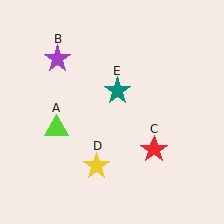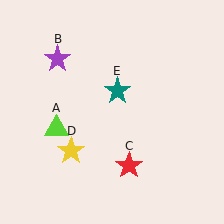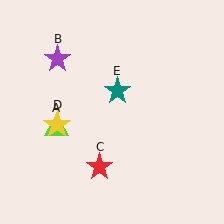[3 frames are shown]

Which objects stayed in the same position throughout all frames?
Lime triangle (object A) and purple star (object B) and teal star (object E) remained stationary.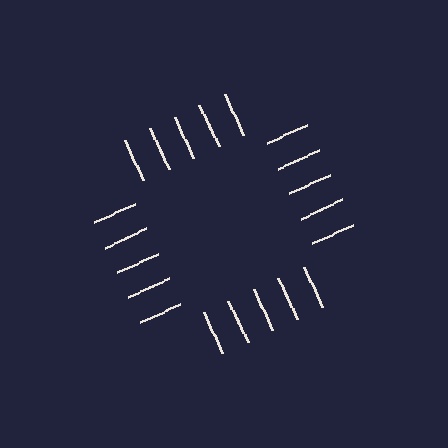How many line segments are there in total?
20 — 5 along each of the 4 edges.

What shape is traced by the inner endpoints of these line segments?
An illusory square — the line segments terminate on its edges but no continuous stroke is drawn.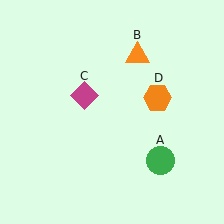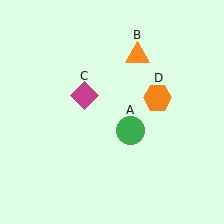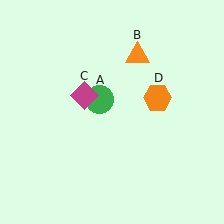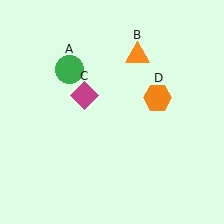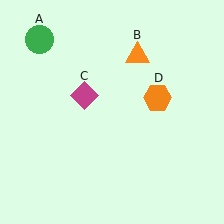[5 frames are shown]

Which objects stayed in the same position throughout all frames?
Orange triangle (object B) and magenta diamond (object C) and orange hexagon (object D) remained stationary.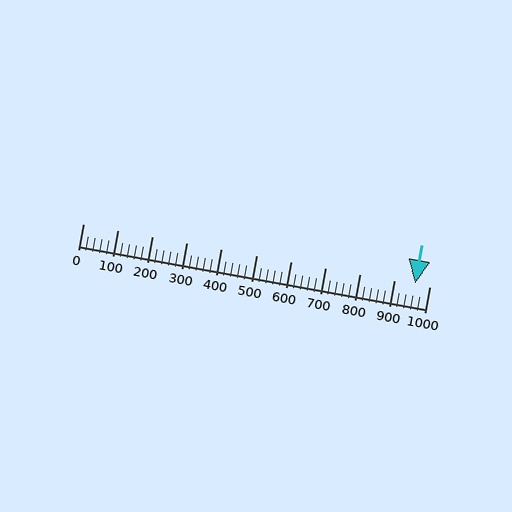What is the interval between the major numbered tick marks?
The major tick marks are spaced 100 units apart.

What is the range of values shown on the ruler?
The ruler shows values from 0 to 1000.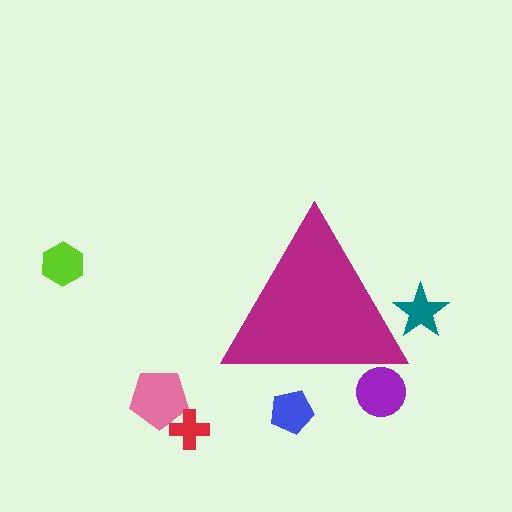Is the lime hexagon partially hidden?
No, the lime hexagon is fully visible.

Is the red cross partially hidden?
No, the red cross is fully visible.